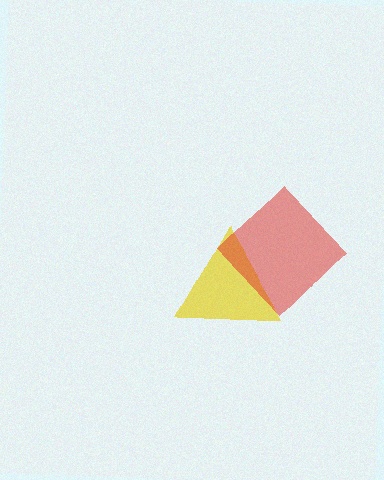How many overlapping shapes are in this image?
There are 2 overlapping shapes in the image.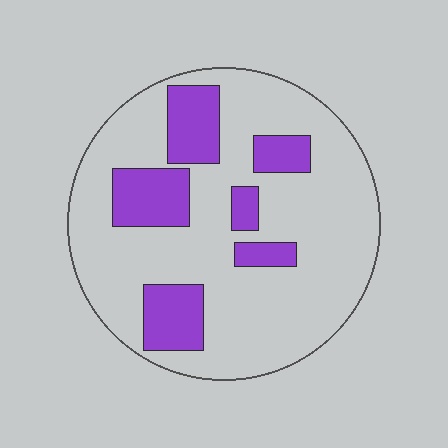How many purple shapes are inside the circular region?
6.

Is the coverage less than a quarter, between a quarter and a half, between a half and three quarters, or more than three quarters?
Less than a quarter.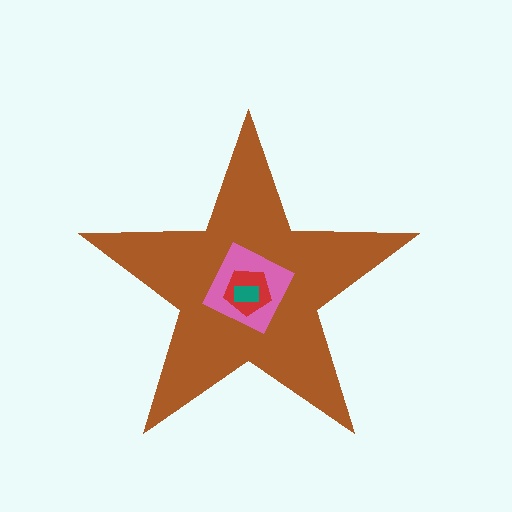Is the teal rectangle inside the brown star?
Yes.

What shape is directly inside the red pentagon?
The teal rectangle.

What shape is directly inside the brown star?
The pink square.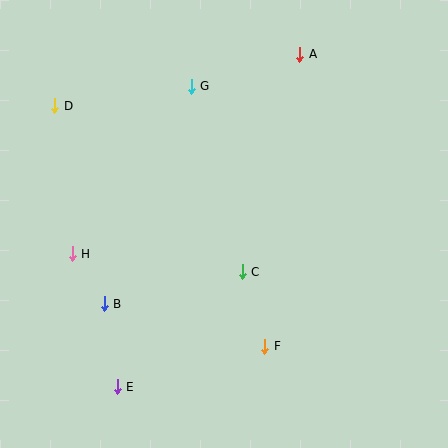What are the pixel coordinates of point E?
Point E is at (117, 387).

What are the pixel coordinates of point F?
Point F is at (265, 346).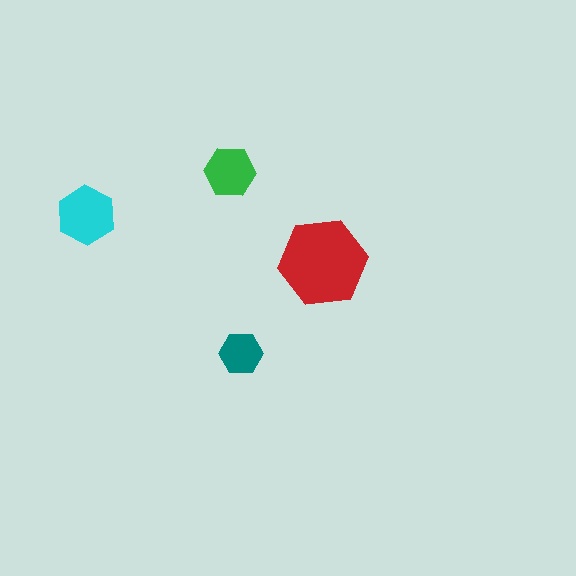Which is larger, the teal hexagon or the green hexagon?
The green one.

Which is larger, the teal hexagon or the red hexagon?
The red one.